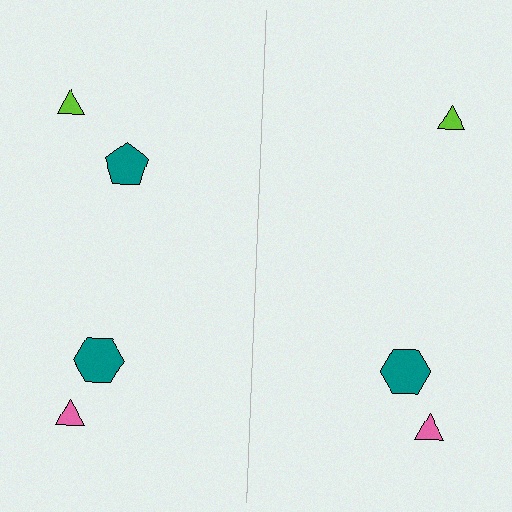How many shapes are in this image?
There are 7 shapes in this image.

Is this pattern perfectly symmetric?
No, the pattern is not perfectly symmetric. A teal pentagon is missing from the right side.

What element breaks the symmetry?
A teal pentagon is missing from the right side.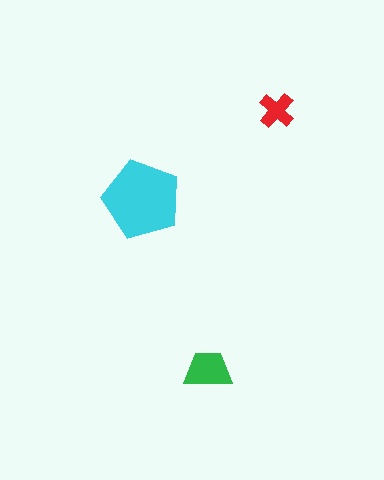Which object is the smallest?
The red cross.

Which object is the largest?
The cyan pentagon.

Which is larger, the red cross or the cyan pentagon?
The cyan pentagon.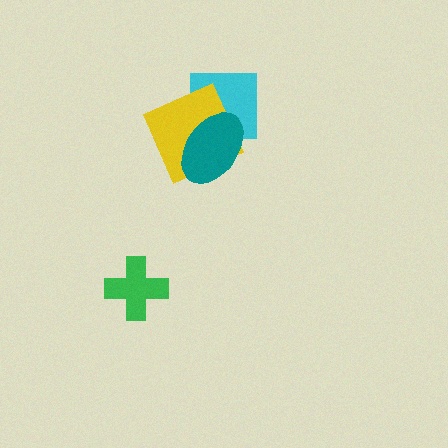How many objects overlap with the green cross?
0 objects overlap with the green cross.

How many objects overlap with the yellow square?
2 objects overlap with the yellow square.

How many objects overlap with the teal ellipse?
2 objects overlap with the teal ellipse.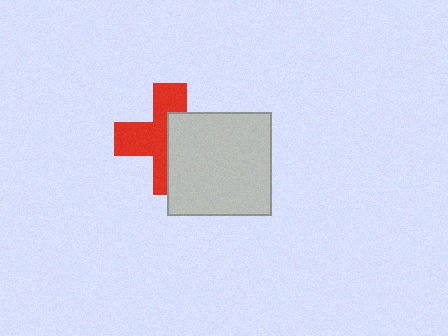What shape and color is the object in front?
The object in front is a light gray square.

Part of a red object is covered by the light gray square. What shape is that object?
It is a cross.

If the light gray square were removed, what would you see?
You would see the complete red cross.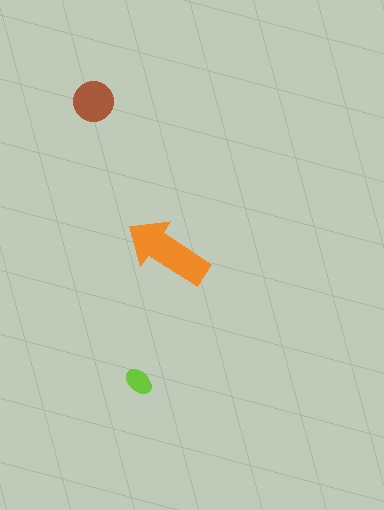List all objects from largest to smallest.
The orange arrow, the brown circle, the lime ellipse.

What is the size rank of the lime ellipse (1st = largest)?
3rd.